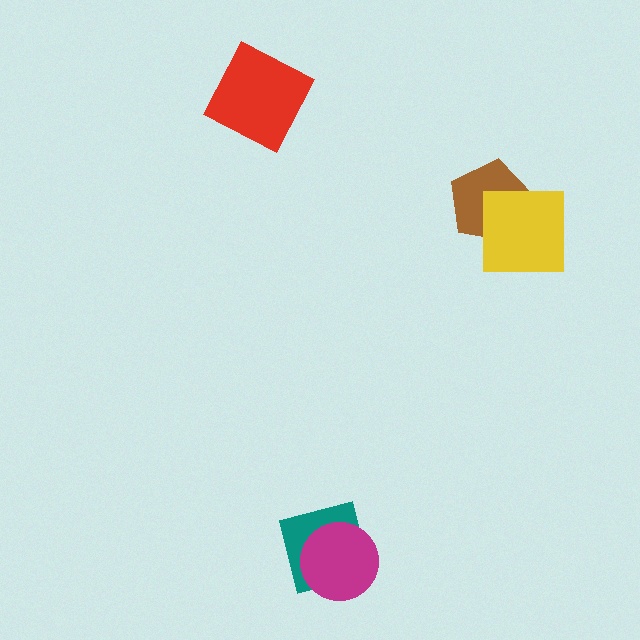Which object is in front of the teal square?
The magenta circle is in front of the teal square.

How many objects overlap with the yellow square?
1 object overlaps with the yellow square.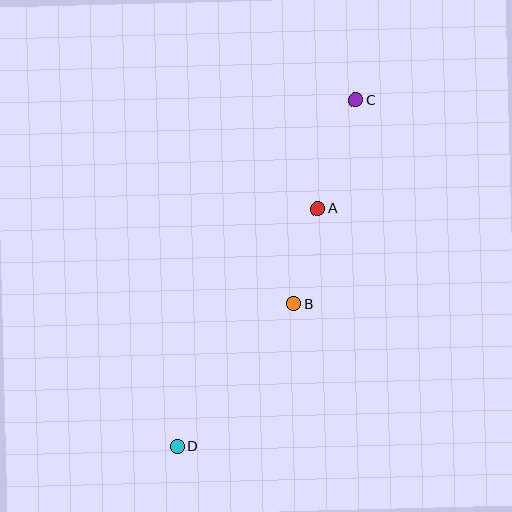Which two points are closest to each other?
Points A and B are closest to each other.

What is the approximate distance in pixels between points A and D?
The distance between A and D is approximately 276 pixels.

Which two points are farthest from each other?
Points C and D are farthest from each other.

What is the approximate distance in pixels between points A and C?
The distance between A and C is approximately 115 pixels.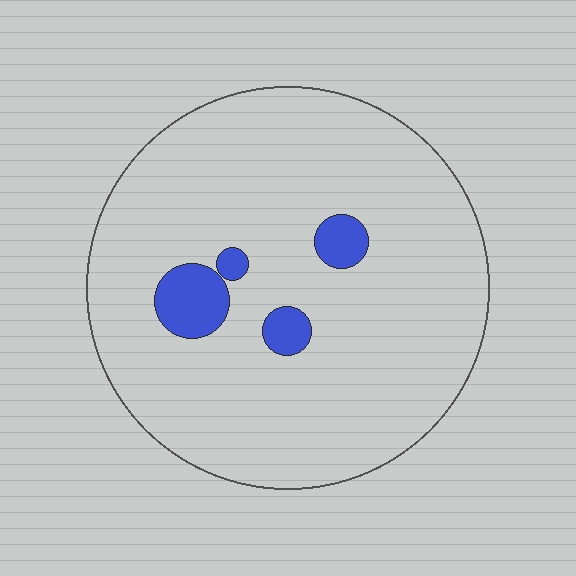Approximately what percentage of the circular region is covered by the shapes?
Approximately 10%.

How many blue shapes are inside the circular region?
4.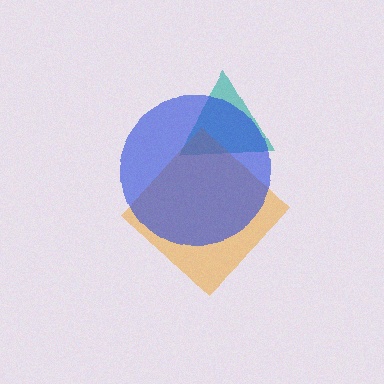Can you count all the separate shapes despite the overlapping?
Yes, there are 3 separate shapes.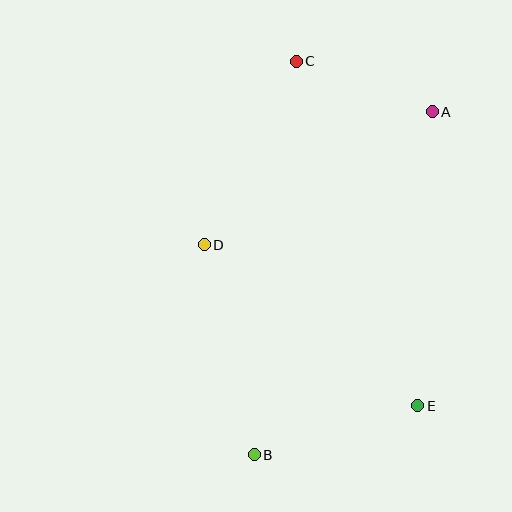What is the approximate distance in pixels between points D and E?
The distance between D and E is approximately 267 pixels.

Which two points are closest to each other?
Points A and C are closest to each other.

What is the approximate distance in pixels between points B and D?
The distance between B and D is approximately 216 pixels.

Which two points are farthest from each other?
Points B and C are farthest from each other.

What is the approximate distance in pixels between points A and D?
The distance between A and D is approximately 264 pixels.